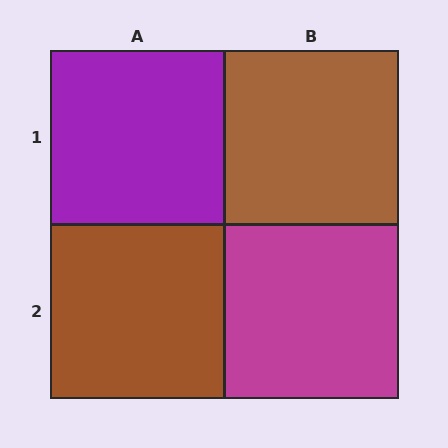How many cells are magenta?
1 cell is magenta.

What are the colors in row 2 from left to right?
Brown, magenta.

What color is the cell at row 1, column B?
Brown.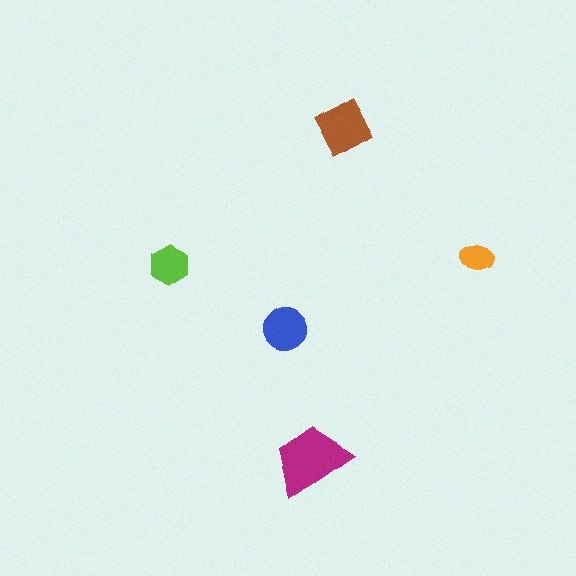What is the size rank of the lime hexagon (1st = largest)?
4th.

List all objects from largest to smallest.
The magenta trapezoid, the brown diamond, the blue circle, the lime hexagon, the orange ellipse.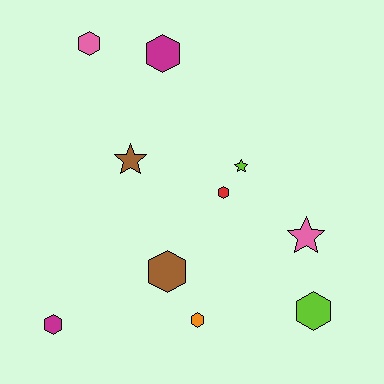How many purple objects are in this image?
There are no purple objects.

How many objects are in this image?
There are 10 objects.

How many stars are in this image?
There are 3 stars.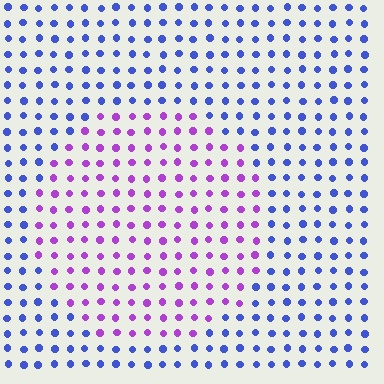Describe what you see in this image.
The image is filled with small blue elements in a uniform arrangement. A circle-shaped region is visible where the elements are tinted to a slightly different hue, forming a subtle color boundary.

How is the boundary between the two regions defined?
The boundary is defined purely by a slight shift in hue (about 55 degrees). Spacing, size, and orientation are identical on both sides.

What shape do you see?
I see a circle.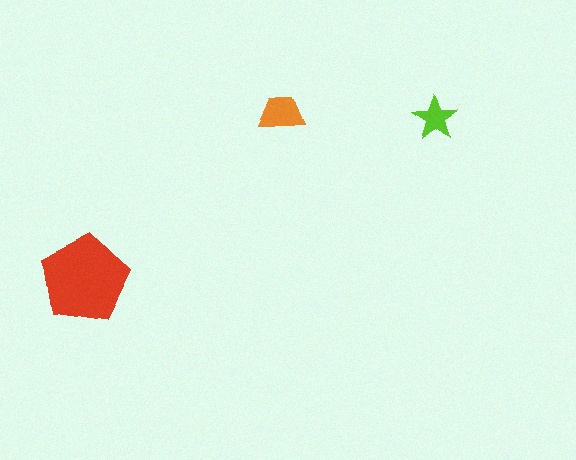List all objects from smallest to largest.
The lime star, the orange trapezoid, the red pentagon.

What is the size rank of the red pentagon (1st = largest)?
1st.